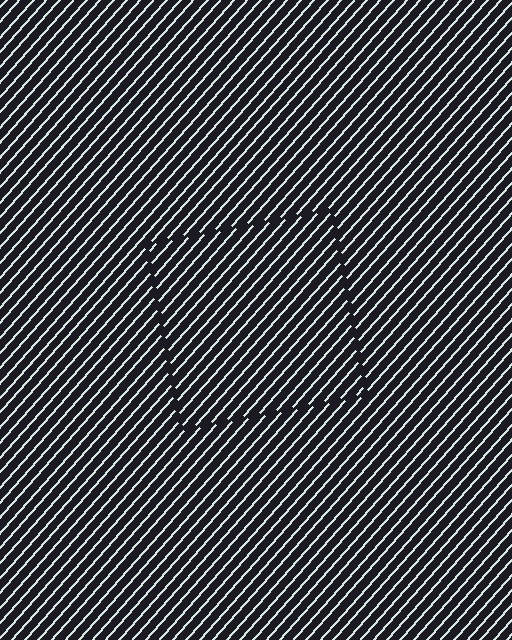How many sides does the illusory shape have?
4 sides — the line-ends trace a square.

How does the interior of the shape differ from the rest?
The interior of the shape contains the same grating, shifted by half a period — the contour is defined by the phase discontinuity where line-ends from the inner and outer gratings abut.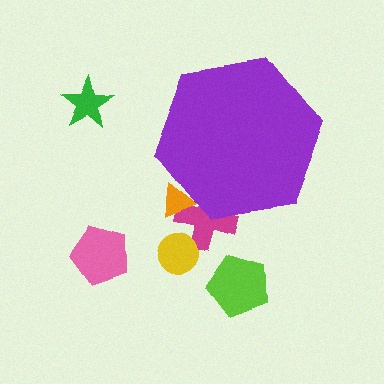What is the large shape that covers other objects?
A purple hexagon.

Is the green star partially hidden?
No, the green star is fully visible.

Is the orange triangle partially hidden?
Yes, the orange triangle is partially hidden behind the purple hexagon.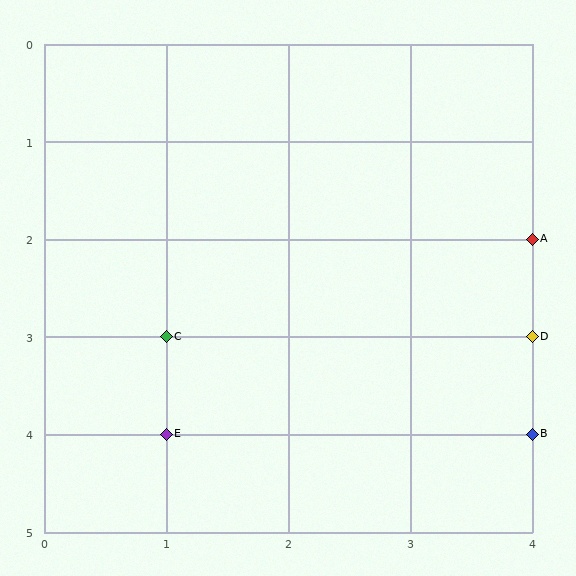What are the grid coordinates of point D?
Point D is at grid coordinates (4, 3).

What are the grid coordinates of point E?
Point E is at grid coordinates (1, 4).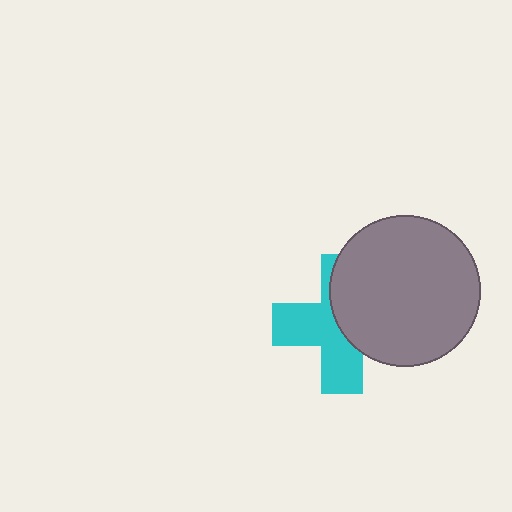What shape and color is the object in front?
The object in front is a gray circle.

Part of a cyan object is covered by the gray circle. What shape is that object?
It is a cross.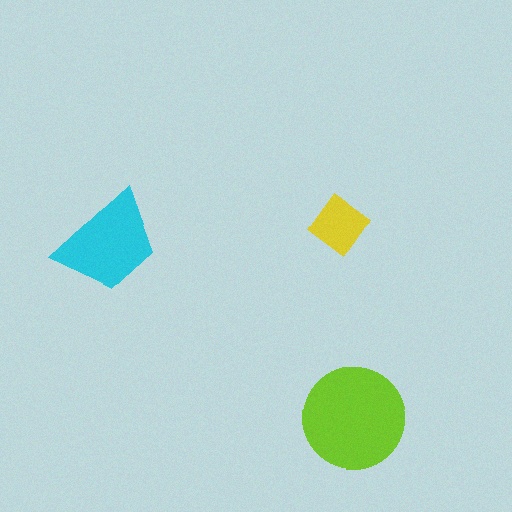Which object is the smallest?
The yellow diamond.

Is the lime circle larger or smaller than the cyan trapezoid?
Larger.